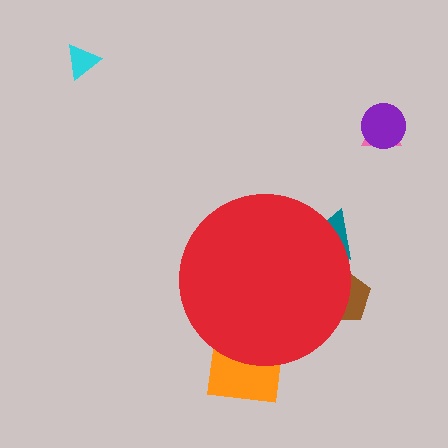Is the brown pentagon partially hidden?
Yes, the brown pentagon is partially hidden behind the red circle.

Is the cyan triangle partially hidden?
No, the cyan triangle is fully visible.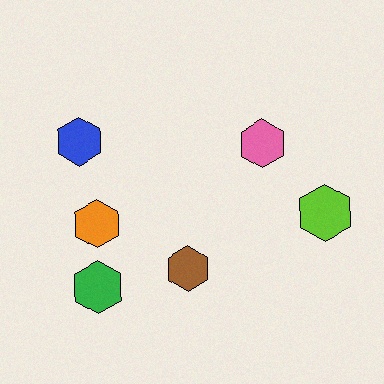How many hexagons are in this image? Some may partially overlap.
There are 6 hexagons.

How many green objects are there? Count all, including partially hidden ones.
There is 1 green object.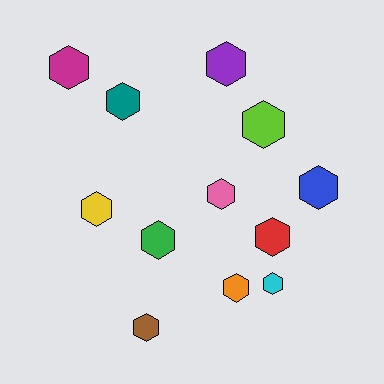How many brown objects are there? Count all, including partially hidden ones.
There is 1 brown object.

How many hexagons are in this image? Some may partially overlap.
There are 12 hexagons.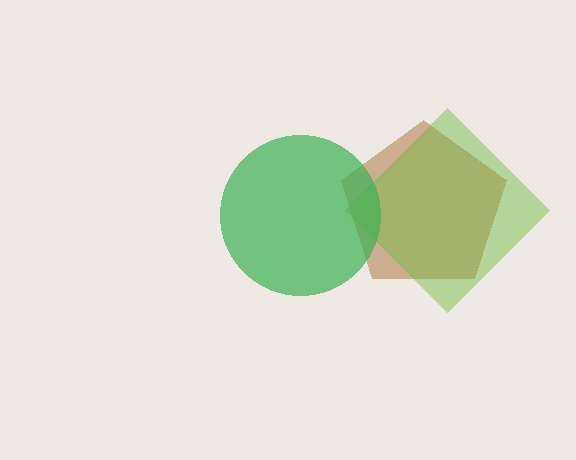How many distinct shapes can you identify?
There are 3 distinct shapes: a brown pentagon, a lime diamond, a green circle.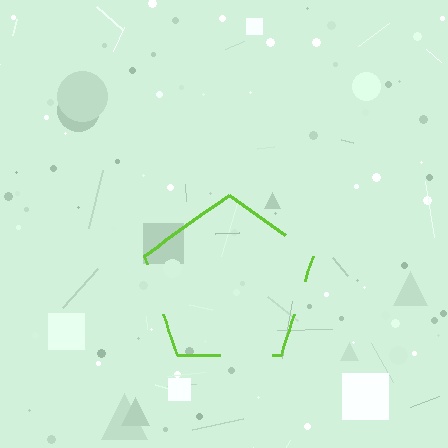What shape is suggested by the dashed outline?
The dashed outline suggests a pentagon.